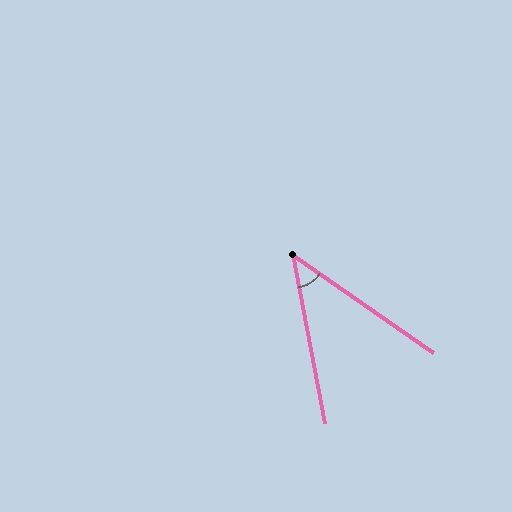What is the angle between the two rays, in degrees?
Approximately 45 degrees.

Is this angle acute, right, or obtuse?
It is acute.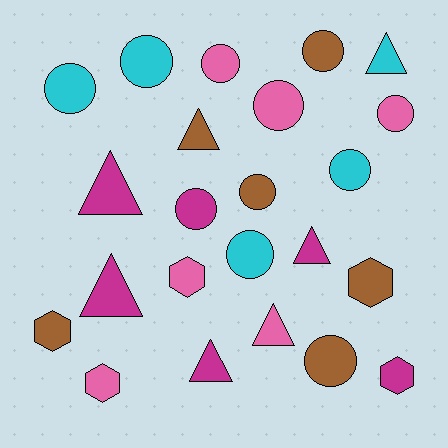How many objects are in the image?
There are 23 objects.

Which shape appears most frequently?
Circle, with 11 objects.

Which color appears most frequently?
Pink, with 6 objects.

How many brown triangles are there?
There is 1 brown triangle.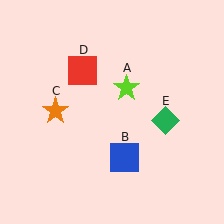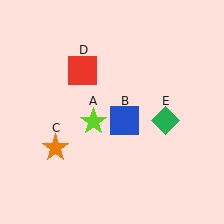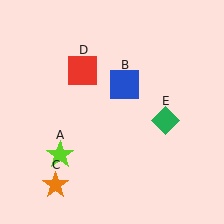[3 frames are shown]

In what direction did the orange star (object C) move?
The orange star (object C) moved down.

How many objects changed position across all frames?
3 objects changed position: lime star (object A), blue square (object B), orange star (object C).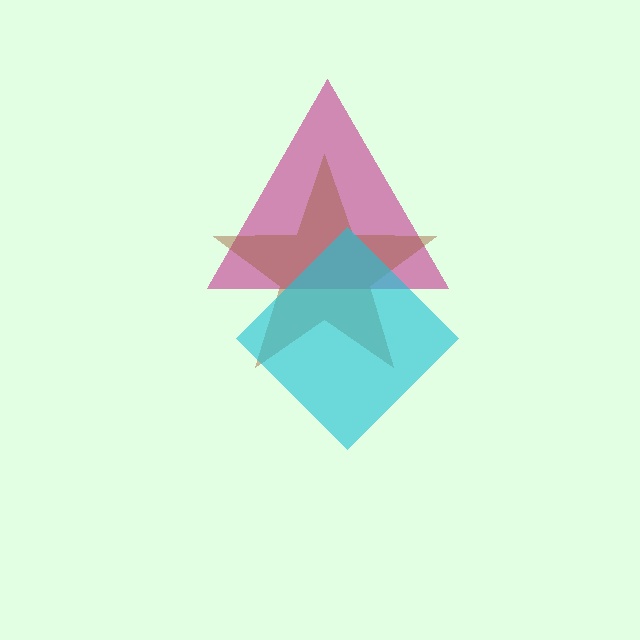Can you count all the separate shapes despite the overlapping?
Yes, there are 3 separate shapes.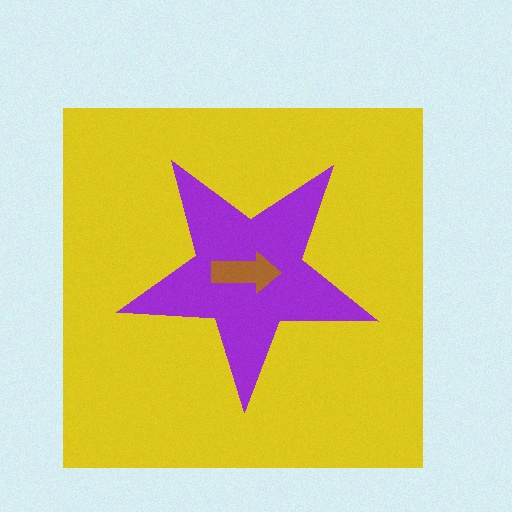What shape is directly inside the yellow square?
The purple star.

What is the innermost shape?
The brown arrow.